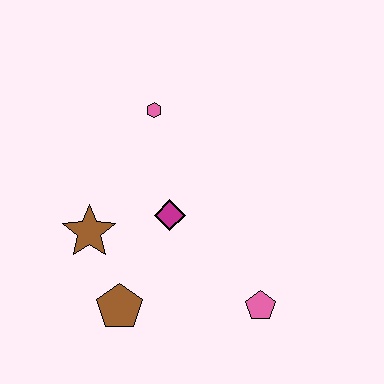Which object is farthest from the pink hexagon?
The pink pentagon is farthest from the pink hexagon.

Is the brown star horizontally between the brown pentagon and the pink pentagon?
No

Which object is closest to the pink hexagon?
The magenta diamond is closest to the pink hexagon.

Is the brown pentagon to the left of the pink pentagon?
Yes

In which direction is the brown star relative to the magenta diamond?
The brown star is to the left of the magenta diamond.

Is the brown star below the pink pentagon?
No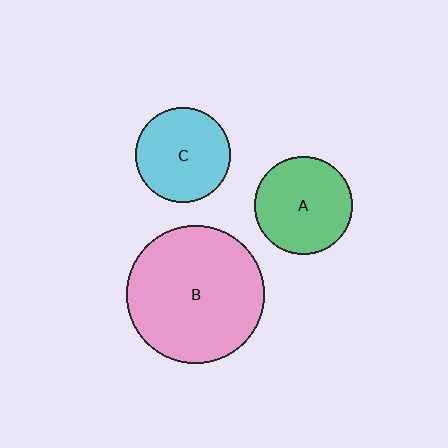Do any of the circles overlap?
No, none of the circles overlap.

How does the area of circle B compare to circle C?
Approximately 2.1 times.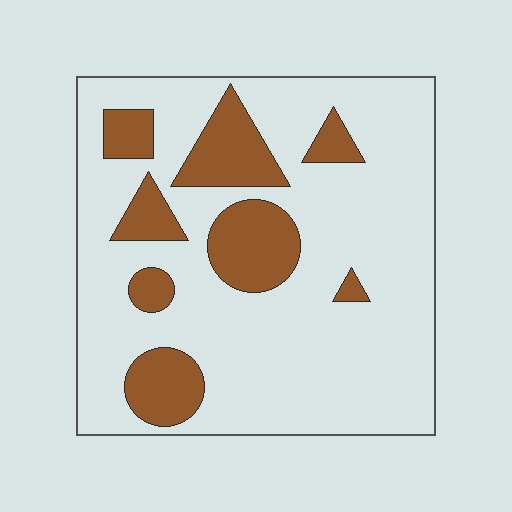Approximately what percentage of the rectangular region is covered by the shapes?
Approximately 20%.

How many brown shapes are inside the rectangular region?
8.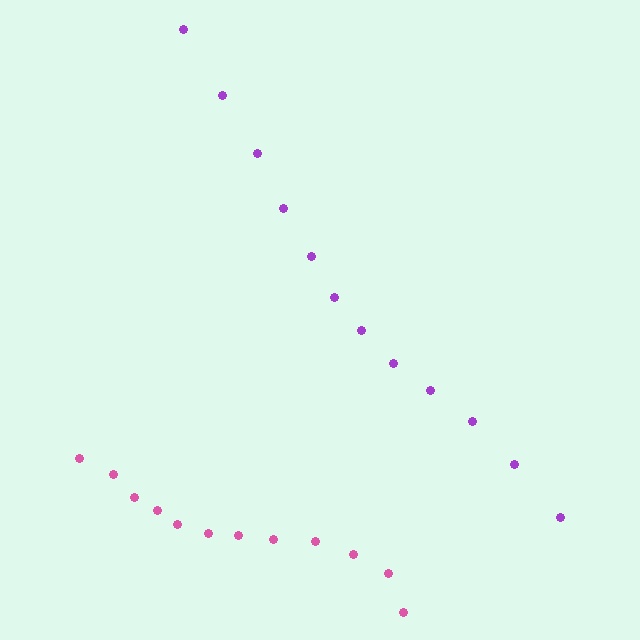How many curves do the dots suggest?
There are 2 distinct paths.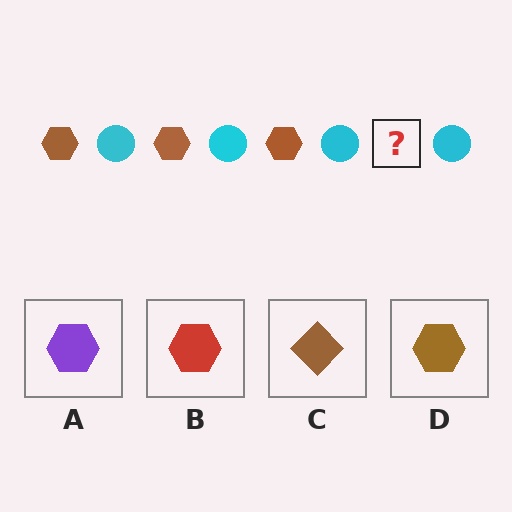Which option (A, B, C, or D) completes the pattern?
D.